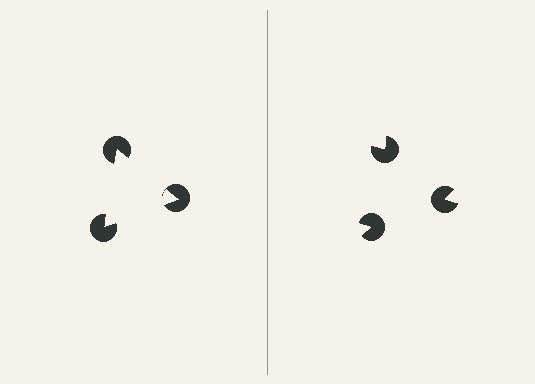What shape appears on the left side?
An illusory triangle.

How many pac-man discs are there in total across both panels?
6 — 3 on each side.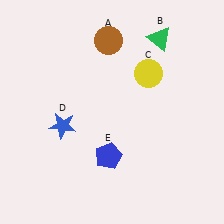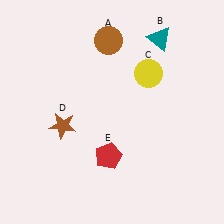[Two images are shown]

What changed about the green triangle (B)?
In Image 1, B is green. In Image 2, it changed to teal.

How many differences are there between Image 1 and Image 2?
There are 3 differences between the two images.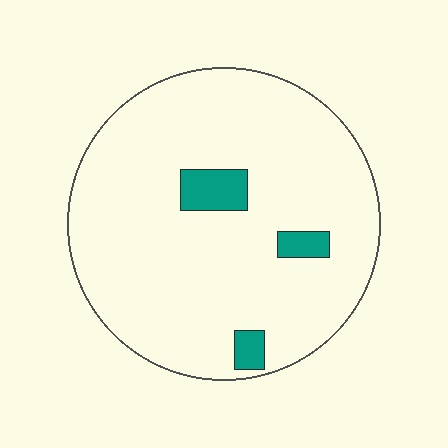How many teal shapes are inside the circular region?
3.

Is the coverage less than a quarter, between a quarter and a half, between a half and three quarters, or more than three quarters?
Less than a quarter.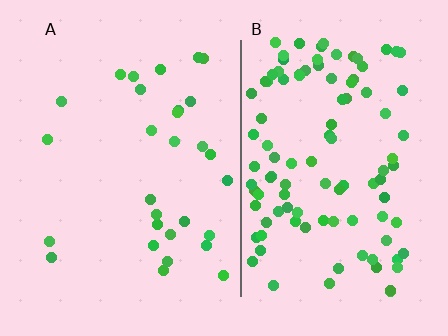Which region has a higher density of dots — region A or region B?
B (the right).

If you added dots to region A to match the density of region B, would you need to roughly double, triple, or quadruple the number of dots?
Approximately quadruple.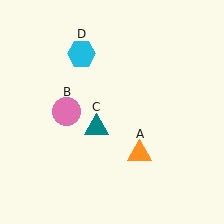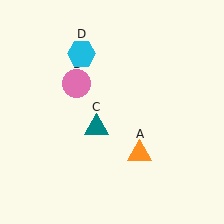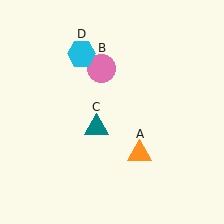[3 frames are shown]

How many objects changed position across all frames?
1 object changed position: pink circle (object B).